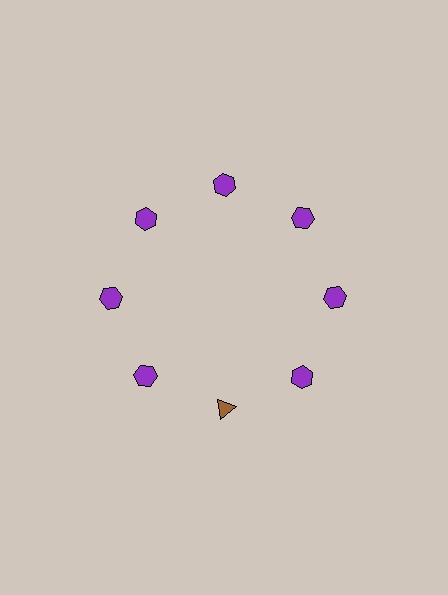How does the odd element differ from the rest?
It differs in both color (brown instead of purple) and shape (triangle instead of hexagon).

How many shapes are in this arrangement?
There are 8 shapes arranged in a ring pattern.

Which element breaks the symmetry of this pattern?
The brown triangle at roughly the 6 o'clock position breaks the symmetry. All other shapes are purple hexagons.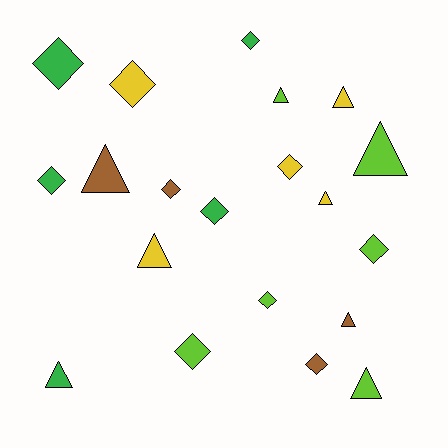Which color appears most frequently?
Lime, with 6 objects.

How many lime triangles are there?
There are 3 lime triangles.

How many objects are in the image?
There are 20 objects.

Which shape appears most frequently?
Diamond, with 11 objects.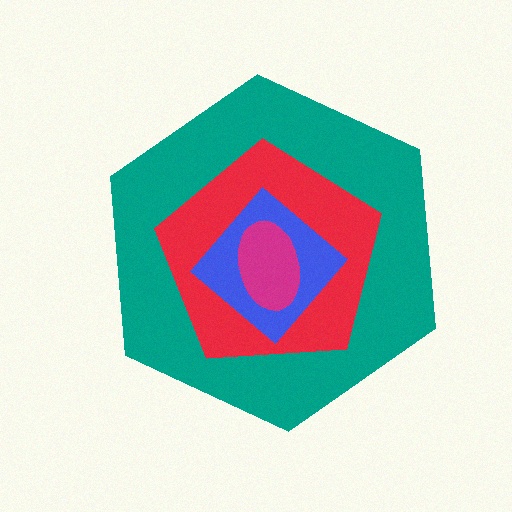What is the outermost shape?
The teal hexagon.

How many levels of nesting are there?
4.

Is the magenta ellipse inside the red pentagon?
Yes.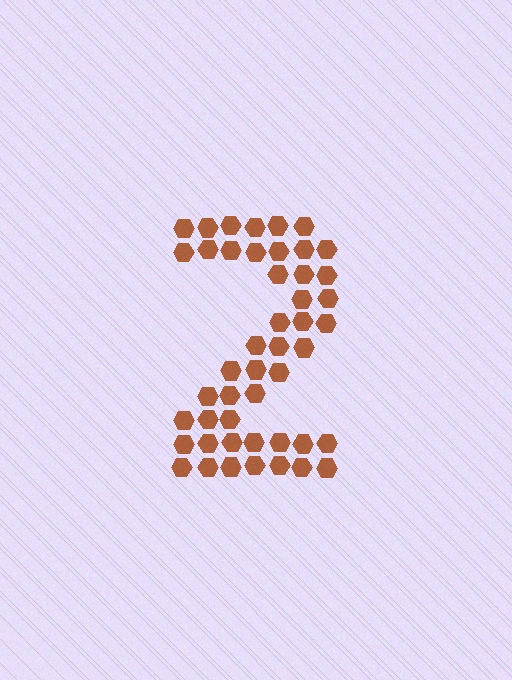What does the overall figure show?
The overall figure shows the digit 2.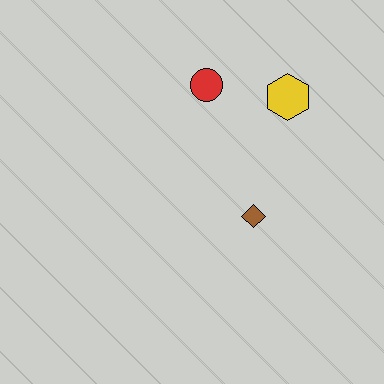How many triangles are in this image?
There are no triangles.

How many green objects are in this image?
There are no green objects.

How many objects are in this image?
There are 3 objects.